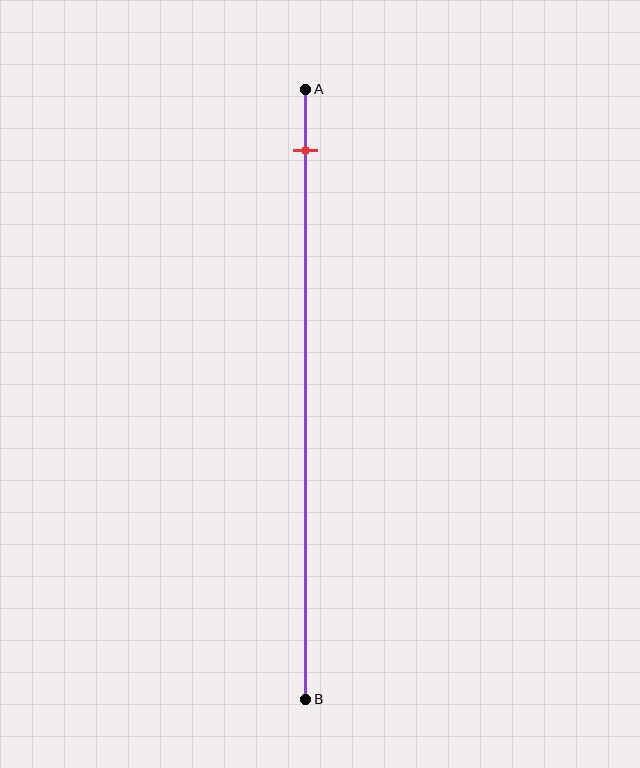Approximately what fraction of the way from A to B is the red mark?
The red mark is approximately 10% of the way from A to B.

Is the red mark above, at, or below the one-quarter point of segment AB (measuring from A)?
The red mark is above the one-quarter point of segment AB.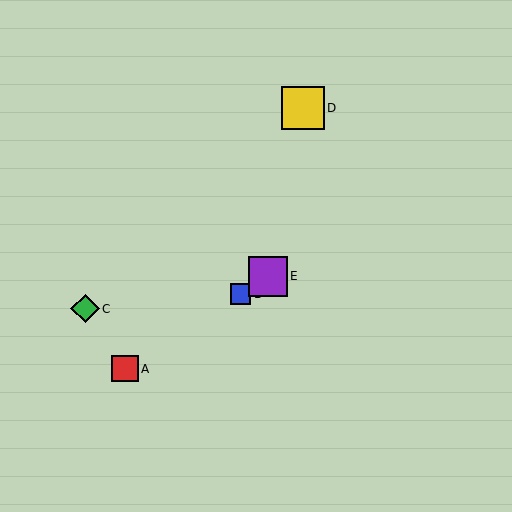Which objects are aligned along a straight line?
Objects A, B, E are aligned along a straight line.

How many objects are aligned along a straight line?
3 objects (A, B, E) are aligned along a straight line.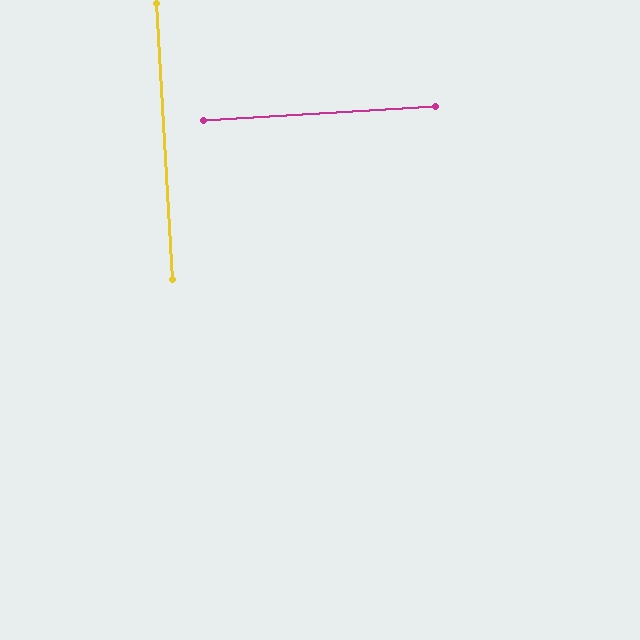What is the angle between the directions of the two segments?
Approximately 90 degrees.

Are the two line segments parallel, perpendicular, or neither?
Perpendicular — they meet at approximately 90°.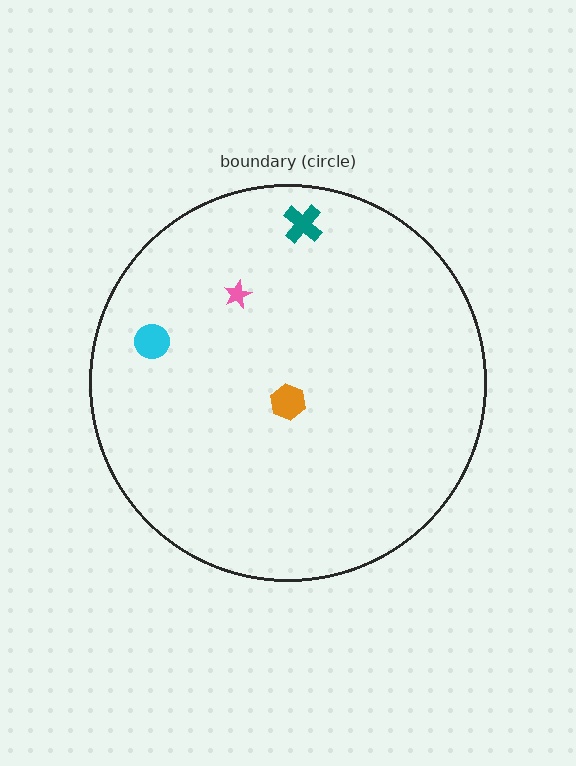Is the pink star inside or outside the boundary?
Inside.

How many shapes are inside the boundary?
4 inside, 0 outside.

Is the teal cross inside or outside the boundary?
Inside.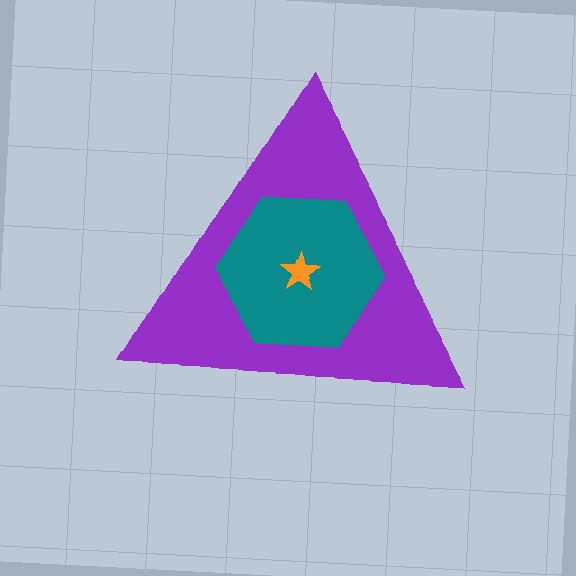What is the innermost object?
The orange star.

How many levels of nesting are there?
3.